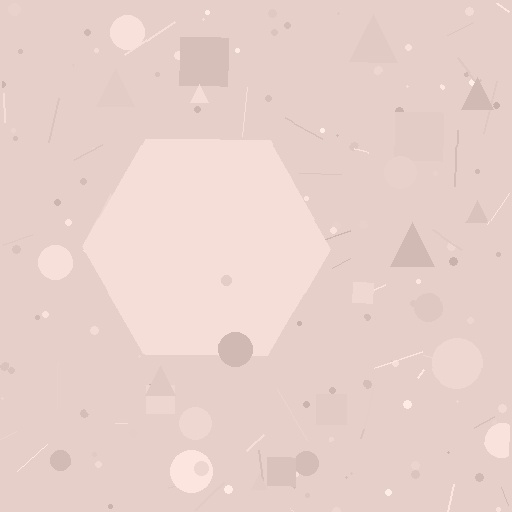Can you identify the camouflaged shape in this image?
The camouflaged shape is a hexagon.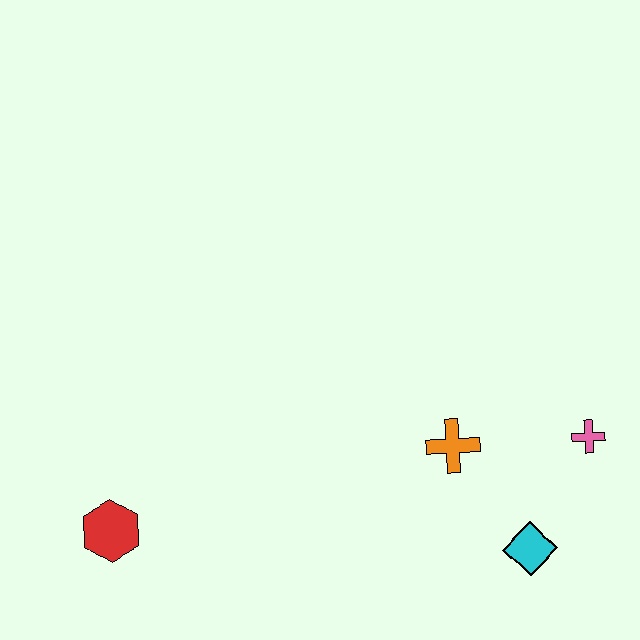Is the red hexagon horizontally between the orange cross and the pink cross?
No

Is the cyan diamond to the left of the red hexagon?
No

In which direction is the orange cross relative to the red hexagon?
The orange cross is to the right of the red hexagon.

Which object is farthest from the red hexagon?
The pink cross is farthest from the red hexagon.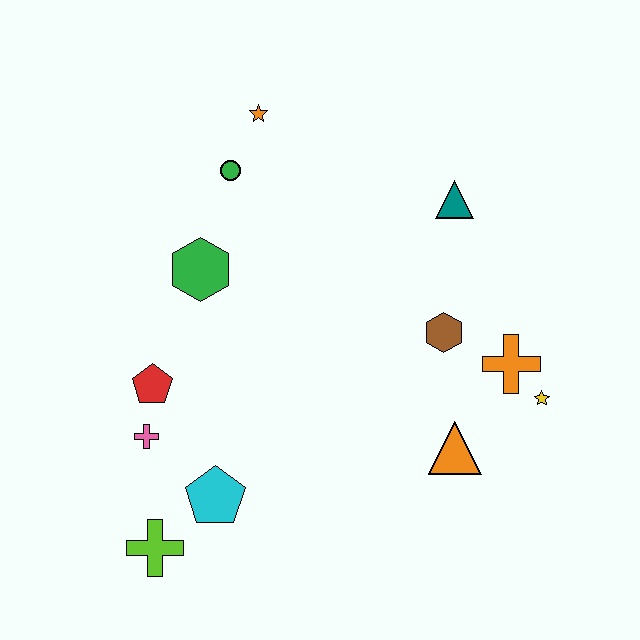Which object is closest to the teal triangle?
The brown hexagon is closest to the teal triangle.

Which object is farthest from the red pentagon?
The yellow star is farthest from the red pentagon.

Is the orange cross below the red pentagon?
No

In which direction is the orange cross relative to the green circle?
The orange cross is to the right of the green circle.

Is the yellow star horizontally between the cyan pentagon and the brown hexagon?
No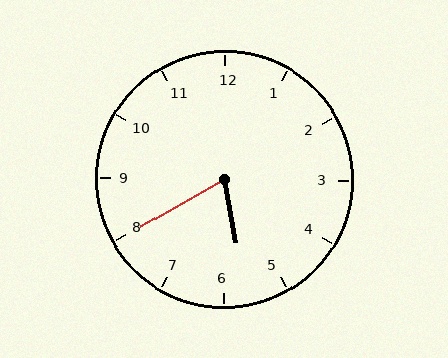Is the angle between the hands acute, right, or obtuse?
It is acute.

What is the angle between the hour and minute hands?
Approximately 70 degrees.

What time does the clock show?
5:40.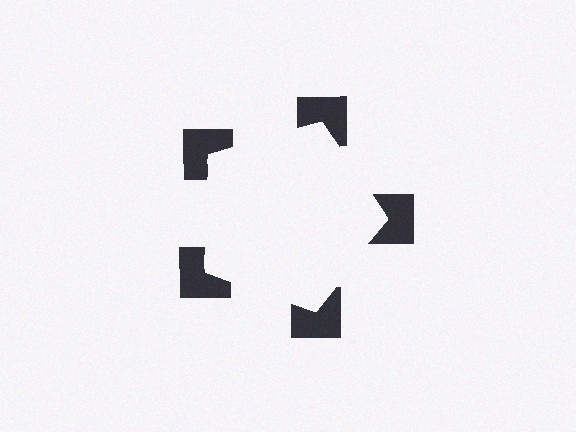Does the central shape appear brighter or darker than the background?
It typically appears slightly brighter than the background, even though no actual brightness change is drawn.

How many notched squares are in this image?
There are 5 — one at each vertex of the illusory pentagon.